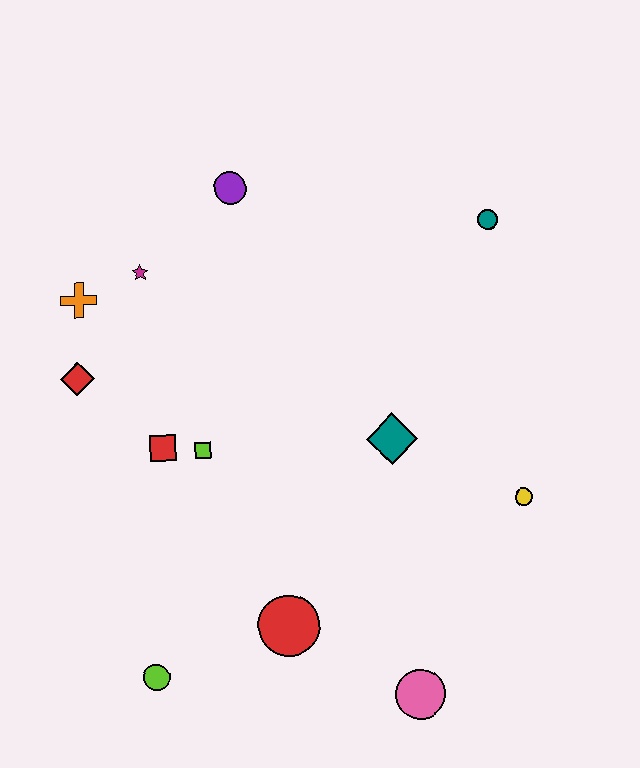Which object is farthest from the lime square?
The teal circle is farthest from the lime square.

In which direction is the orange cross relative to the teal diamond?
The orange cross is to the left of the teal diamond.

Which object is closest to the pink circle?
The red circle is closest to the pink circle.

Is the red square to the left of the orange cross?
No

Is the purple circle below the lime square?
No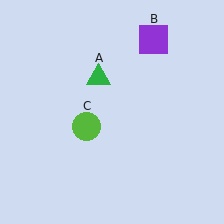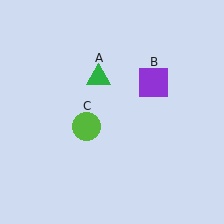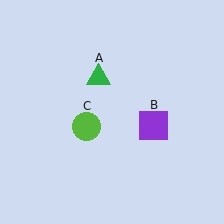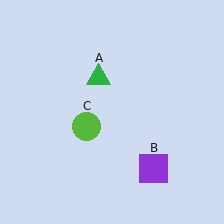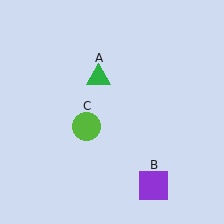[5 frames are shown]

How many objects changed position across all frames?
1 object changed position: purple square (object B).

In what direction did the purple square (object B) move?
The purple square (object B) moved down.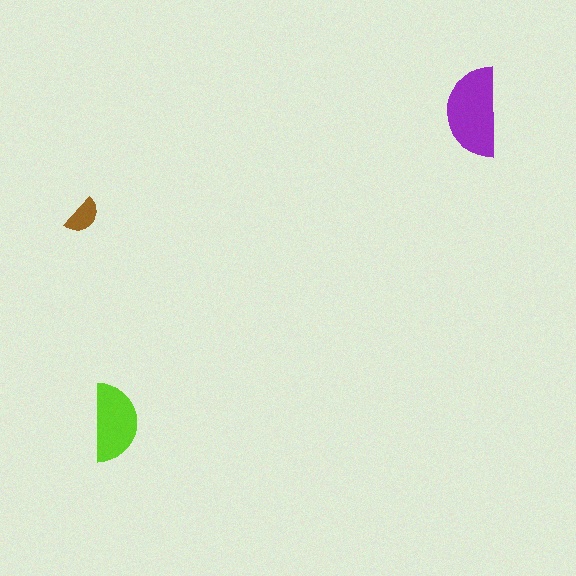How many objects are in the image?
There are 3 objects in the image.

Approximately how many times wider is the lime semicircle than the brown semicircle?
About 2 times wider.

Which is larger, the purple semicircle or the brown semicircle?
The purple one.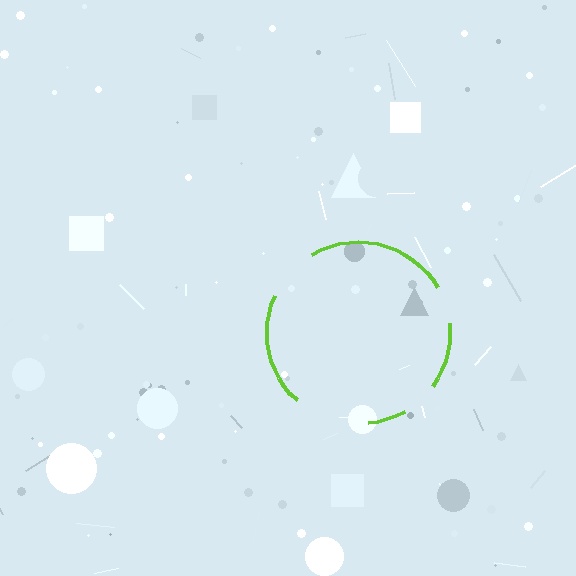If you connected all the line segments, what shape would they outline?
They would outline a circle.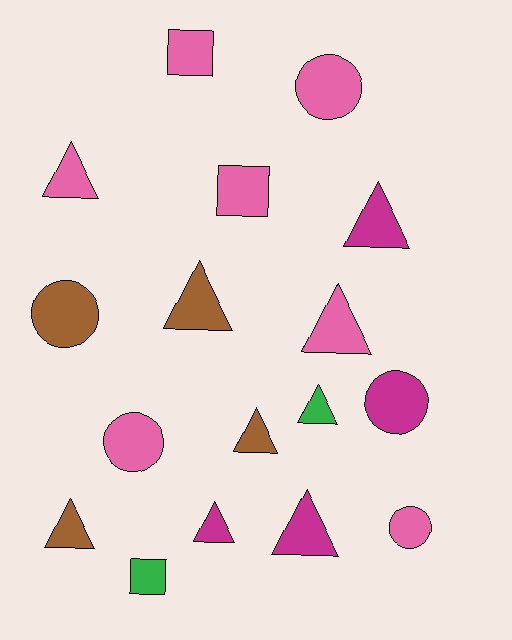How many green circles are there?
There are no green circles.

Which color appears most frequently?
Pink, with 7 objects.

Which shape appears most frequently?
Triangle, with 9 objects.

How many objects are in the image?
There are 17 objects.